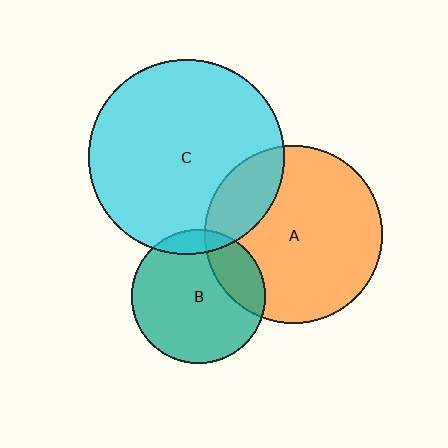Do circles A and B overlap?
Yes.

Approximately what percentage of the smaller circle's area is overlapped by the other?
Approximately 20%.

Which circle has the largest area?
Circle C (cyan).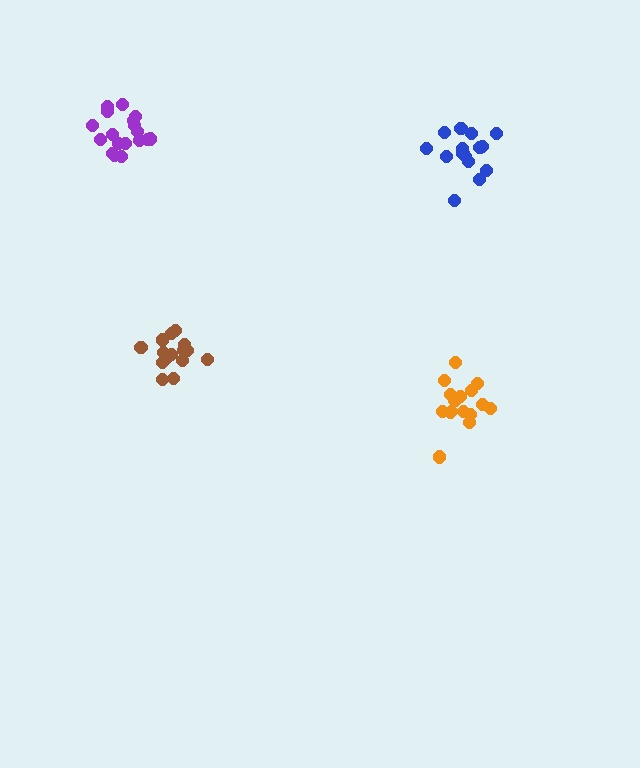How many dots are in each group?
Group 1: 18 dots, Group 2: 15 dots, Group 3: 15 dots, Group 4: 16 dots (64 total).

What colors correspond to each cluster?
The clusters are colored: purple, blue, brown, orange.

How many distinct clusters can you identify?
There are 4 distinct clusters.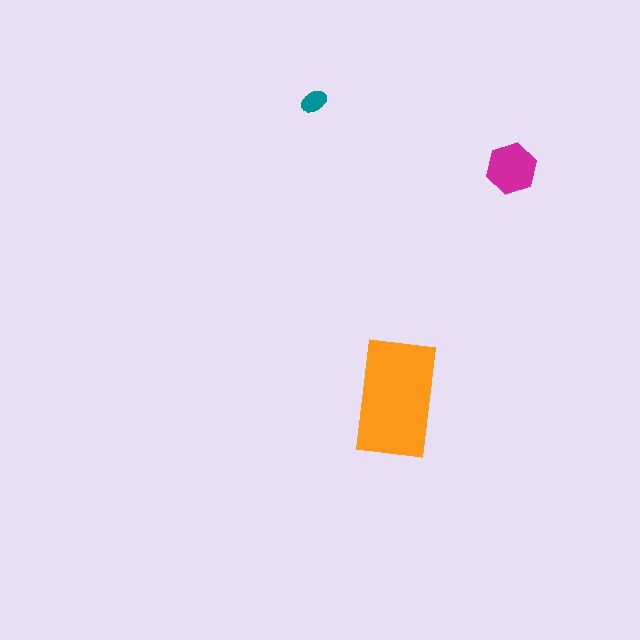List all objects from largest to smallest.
The orange rectangle, the magenta hexagon, the teal ellipse.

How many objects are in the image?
There are 3 objects in the image.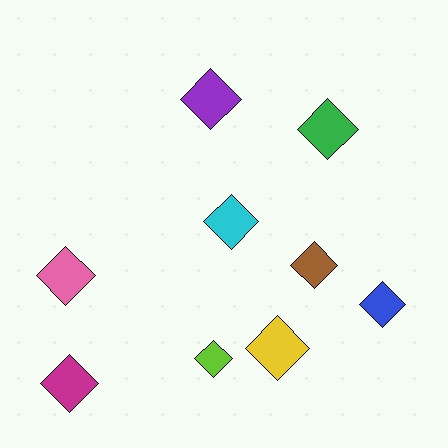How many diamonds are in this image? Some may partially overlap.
There are 9 diamonds.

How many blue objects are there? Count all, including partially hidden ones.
There is 1 blue object.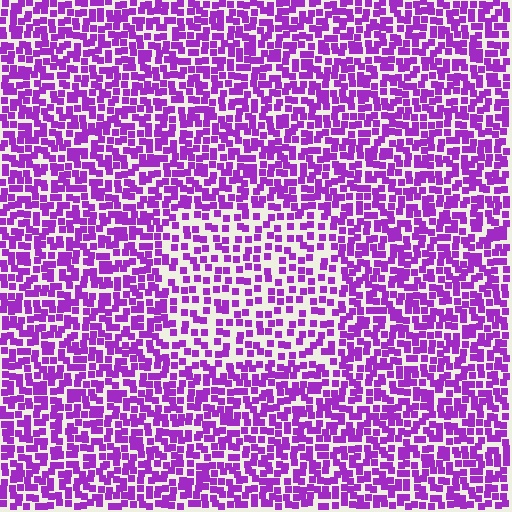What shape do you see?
I see a rectangle.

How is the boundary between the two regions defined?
The boundary is defined by a change in element density (approximately 1.7x ratio). All elements are the same color, size, and shape.